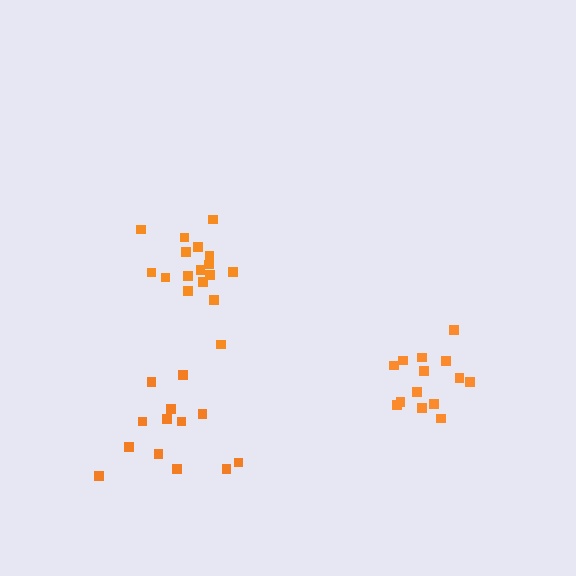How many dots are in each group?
Group 1: 17 dots, Group 2: 14 dots, Group 3: 13 dots (44 total).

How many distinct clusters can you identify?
There are 3 distinct clusters.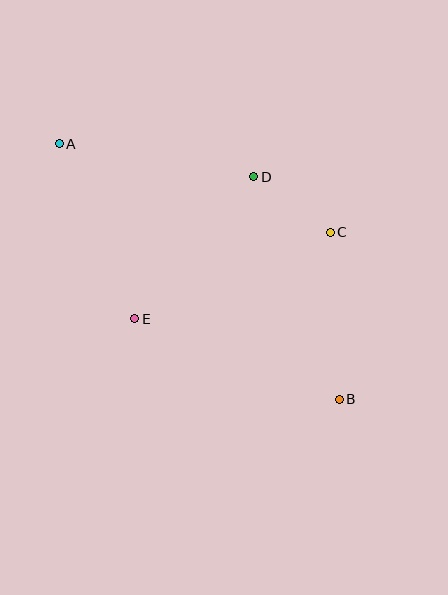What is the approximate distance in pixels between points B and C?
The distance between B and C is approximately 168 pixels.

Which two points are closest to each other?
Points C and D are closest to each other.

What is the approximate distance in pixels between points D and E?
The distance between D and E is approximately 185 pixels.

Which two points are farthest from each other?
Points A and B are farthest from each other.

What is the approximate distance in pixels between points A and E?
The distance between A and E is approximately 190 pixels.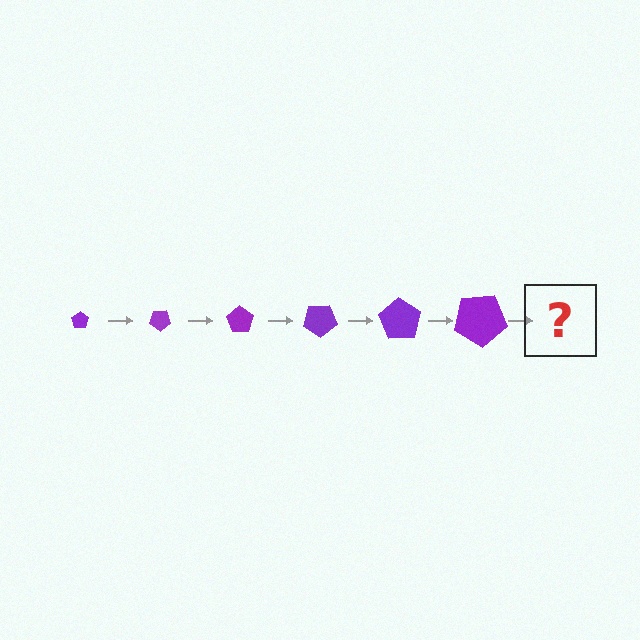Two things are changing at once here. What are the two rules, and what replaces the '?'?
The two rules are that the pentagon grows larger each step and it rotates 35 degrees each step. The '?' should be a pentagon, larger than the previous one and rotated 210 degrees from the start.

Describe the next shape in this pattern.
It should be a pentagon, larger than the previous one and rotated 210 degrees from the start.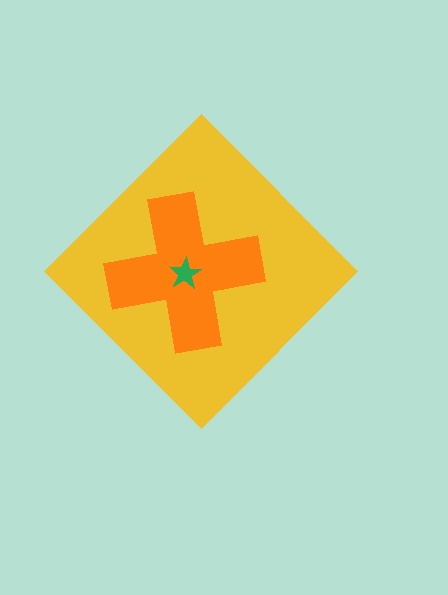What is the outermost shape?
The yellow diamond.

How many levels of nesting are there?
3.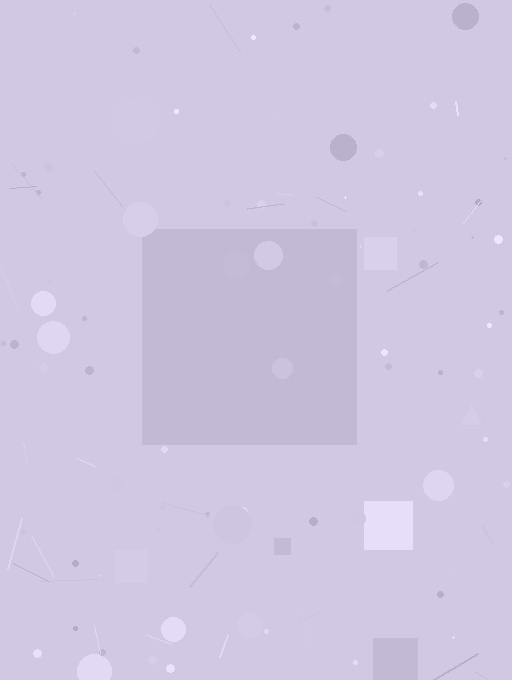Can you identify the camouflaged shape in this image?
The camouflaged shape is a square.